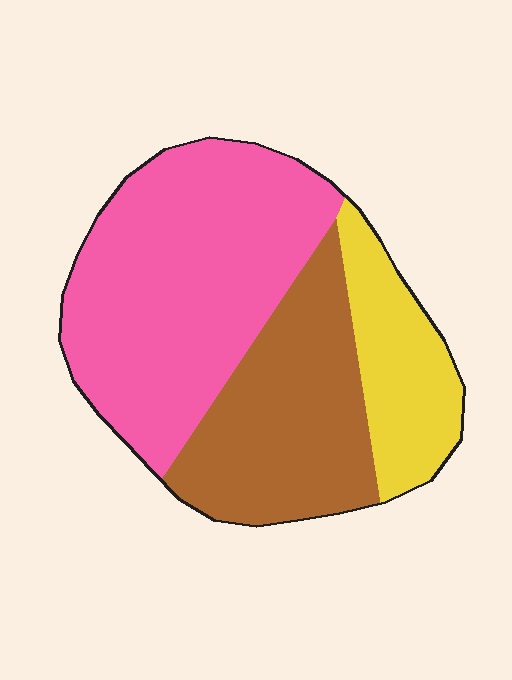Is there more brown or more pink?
Pink.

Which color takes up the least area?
Yellow, at roughly 20%.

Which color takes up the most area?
Pink, at roughly 50%.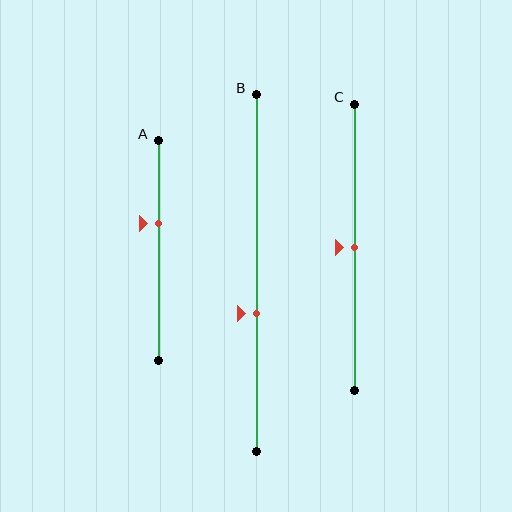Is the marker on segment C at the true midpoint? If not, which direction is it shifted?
Yes, the marker on segment C is at the true midpoint.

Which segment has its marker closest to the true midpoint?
Segment C has its marker closest to the true midpoint.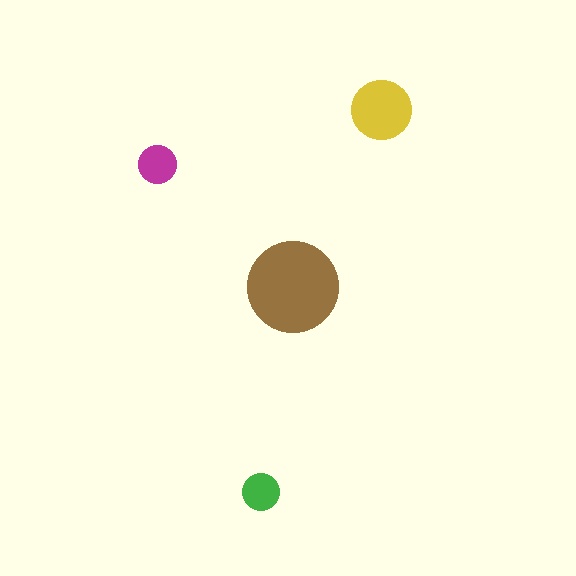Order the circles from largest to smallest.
the brown one, the yellow one, the magenta one, the green one.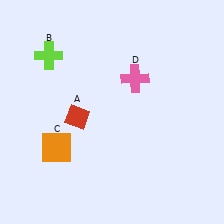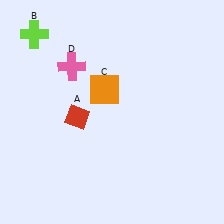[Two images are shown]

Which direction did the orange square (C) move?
The orange square (C) moved up.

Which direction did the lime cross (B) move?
The lime cross (B) moved up.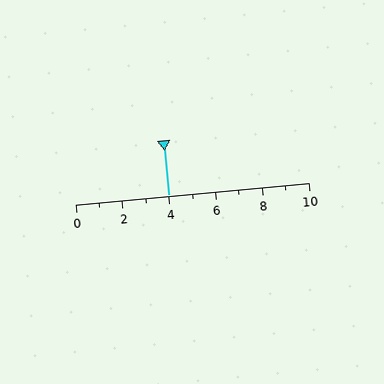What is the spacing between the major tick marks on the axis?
The major ticks are spaced 2 apart.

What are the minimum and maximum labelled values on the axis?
The axis runs from 0 to 10.